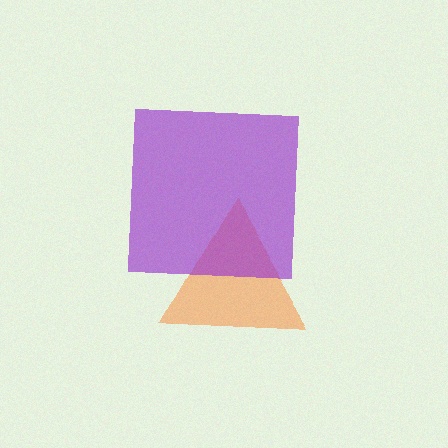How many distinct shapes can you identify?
There are 2 distinct shapes: an orange triangle, a purple square.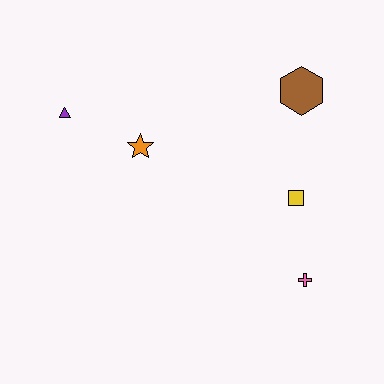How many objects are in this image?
There are 5 objects.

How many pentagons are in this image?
There are no pentagons.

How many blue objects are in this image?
There are no blue objects.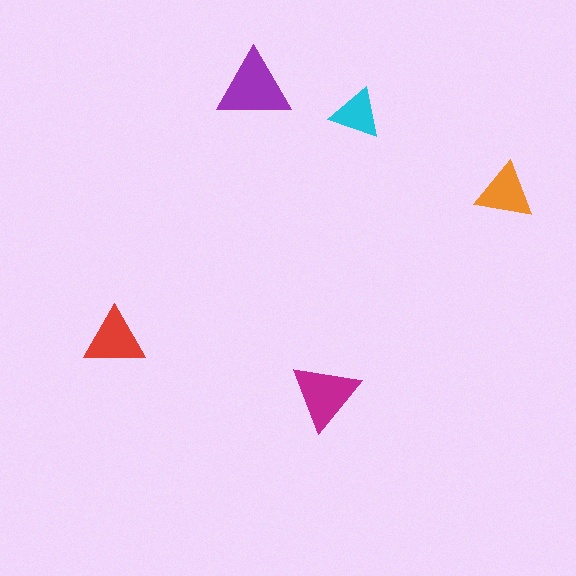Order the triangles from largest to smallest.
the purple one, the magenta one, the red one, the orange one, the cyan one.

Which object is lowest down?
The magenta triangle is bottommost.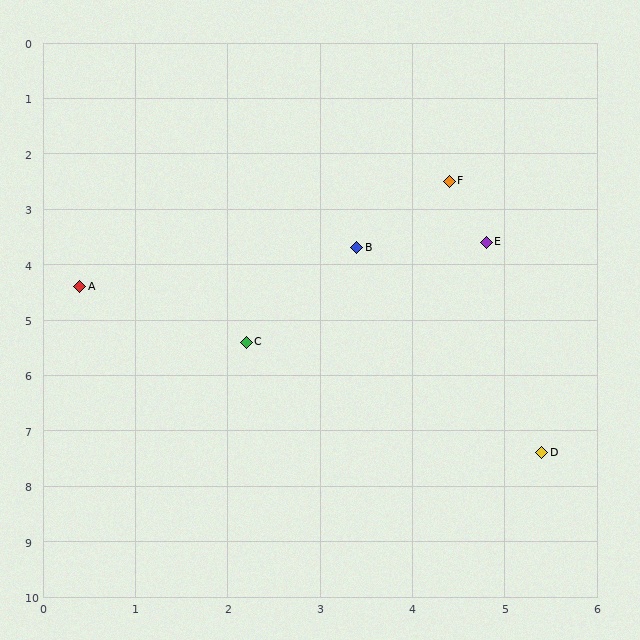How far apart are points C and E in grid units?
Points C and E are about 3.2 grid units apart.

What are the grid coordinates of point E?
Point E is at approximately (4.8, 3.6).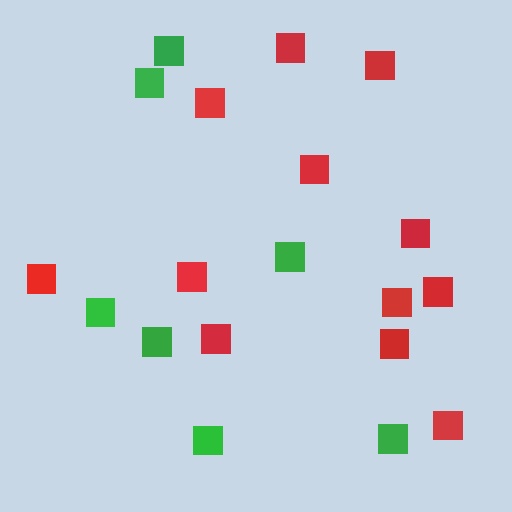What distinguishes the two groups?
There are 2 groups: one group of green squares (7) and one group of red squares (12).